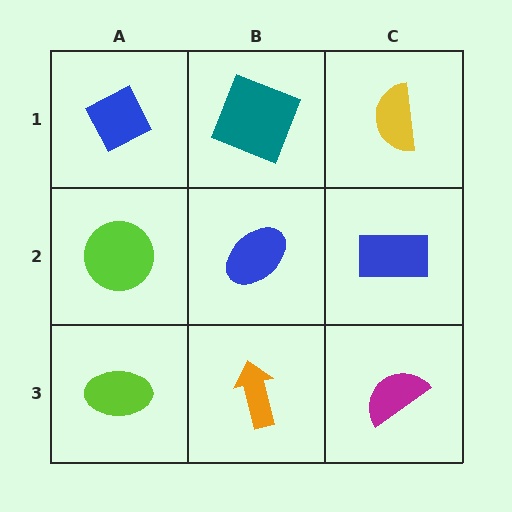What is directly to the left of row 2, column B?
A lime circle.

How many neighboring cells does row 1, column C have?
2.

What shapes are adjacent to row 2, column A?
A blue diamond (row 1, column A), a lime ellipse (row 3, column A), a blue ellipse (row 2, column B).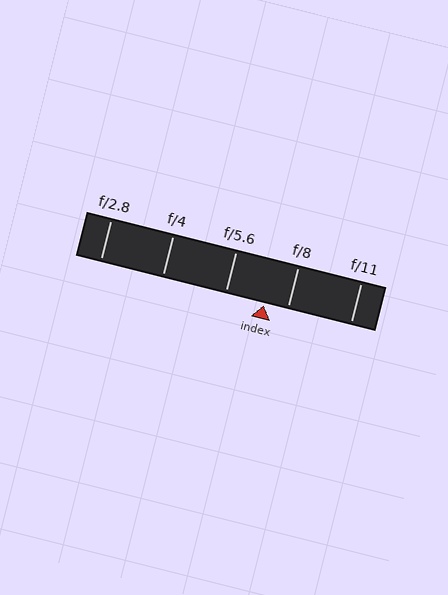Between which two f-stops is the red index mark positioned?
The index mark is between f/5.6 and f/8.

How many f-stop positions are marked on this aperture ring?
There are 5 f-stop positions marked.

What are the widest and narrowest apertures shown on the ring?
The widest aperture shown is f/2.8 and the narrowest is f/11.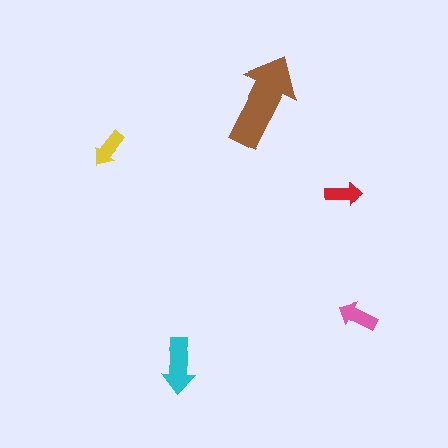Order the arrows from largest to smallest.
the brown one, the cyan one, the pink one, the yellow one, the red one.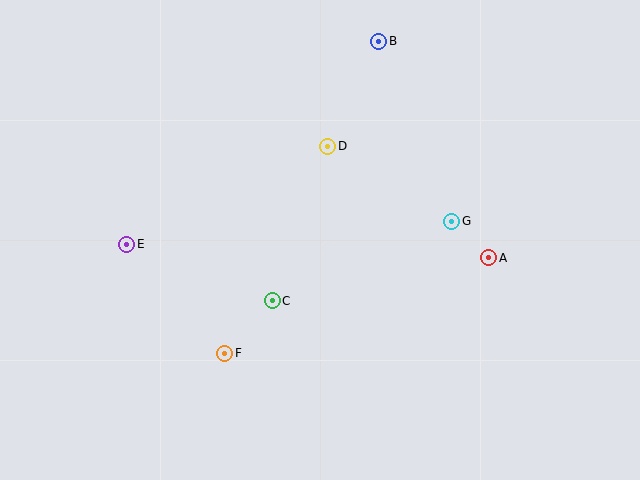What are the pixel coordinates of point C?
Point C is at (272, 301).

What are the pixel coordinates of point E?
Point E is at (127, 244).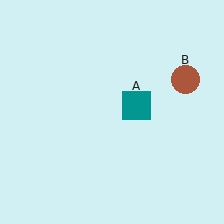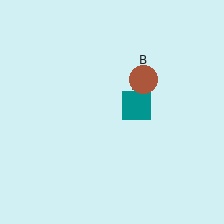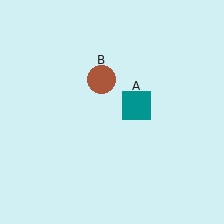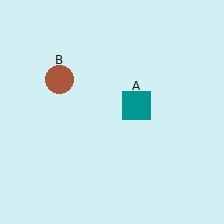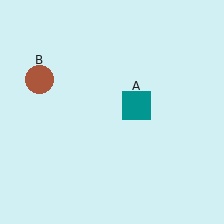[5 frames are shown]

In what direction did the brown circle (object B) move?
The brown circle (object B) moved left.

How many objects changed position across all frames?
1 object changed position: brown circle (object B).